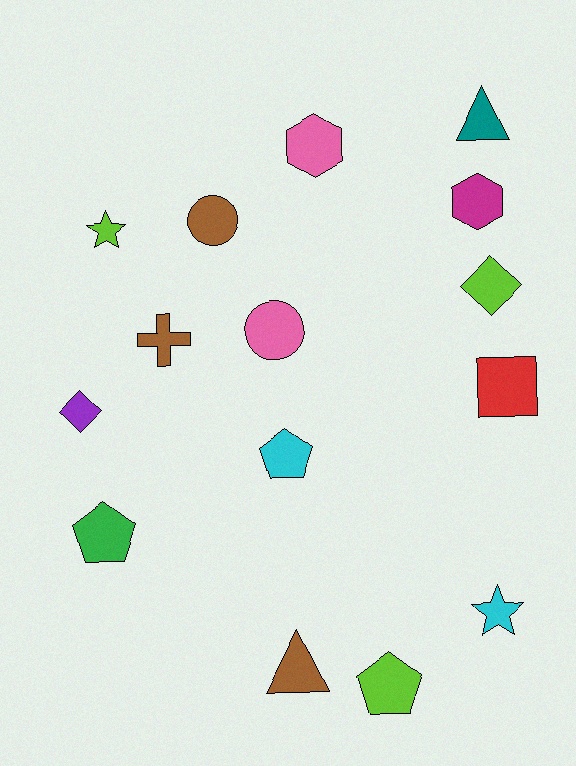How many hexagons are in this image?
There are 2 hexagons.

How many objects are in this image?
There are 15 objects.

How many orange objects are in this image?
There are no orange objects.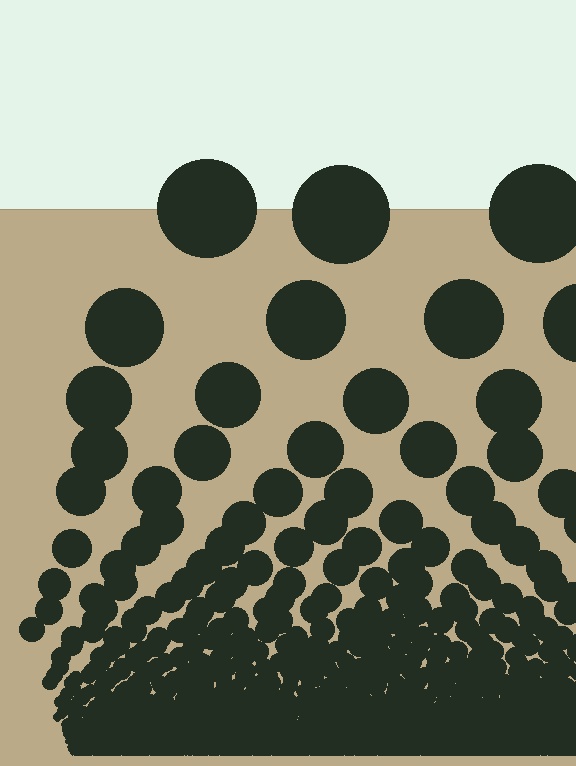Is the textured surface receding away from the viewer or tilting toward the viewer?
The surface appears to tilt toward the viewer. Texture elements get larger and sparser toward the top.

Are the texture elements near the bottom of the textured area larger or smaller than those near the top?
Smaller. The gradient is inverted — elements near the bottom are smaller and denser.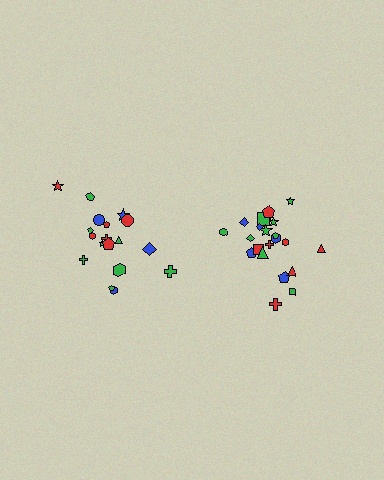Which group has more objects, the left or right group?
The right group.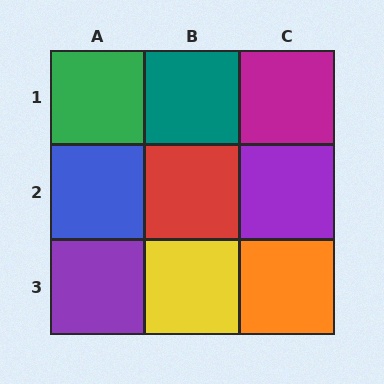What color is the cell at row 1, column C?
Magenta.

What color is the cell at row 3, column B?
Yellow.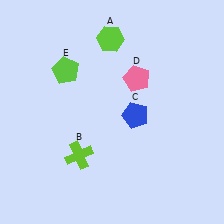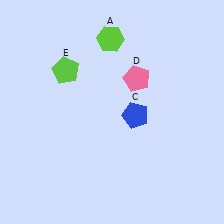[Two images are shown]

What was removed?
The lime cross (B) was removed in Image 2.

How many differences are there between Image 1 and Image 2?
There is 1 difference between the two images.